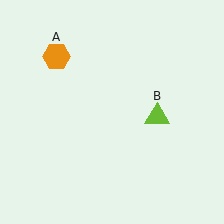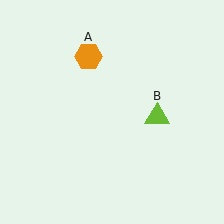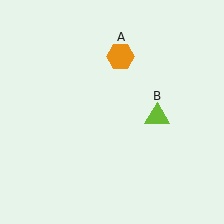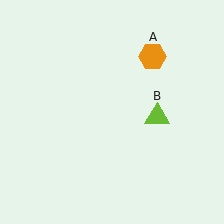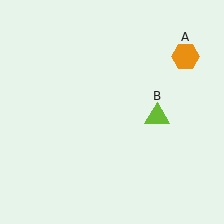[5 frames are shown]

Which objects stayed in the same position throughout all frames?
Lime triangle (object B) remained stationary.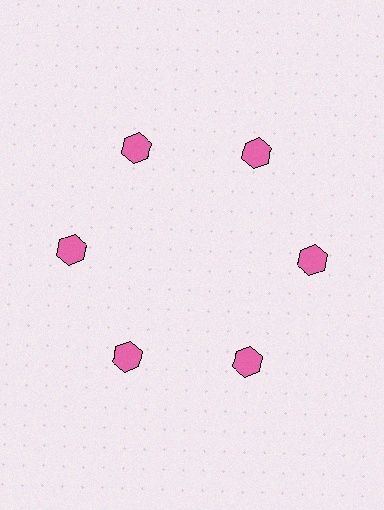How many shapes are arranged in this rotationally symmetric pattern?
There are 6 shapes, arranged in 6 groups of 1.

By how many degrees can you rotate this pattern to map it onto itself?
The pattern maps onto itself every 60 degrees of rotation.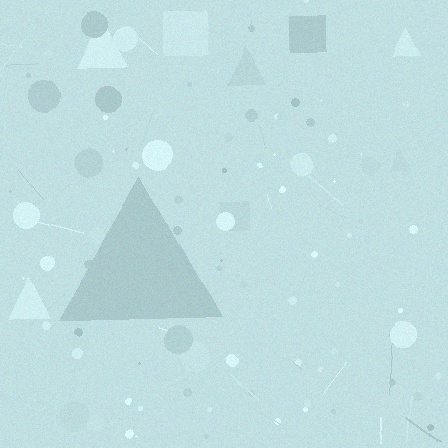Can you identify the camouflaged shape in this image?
The camouflaged shape is a triangle.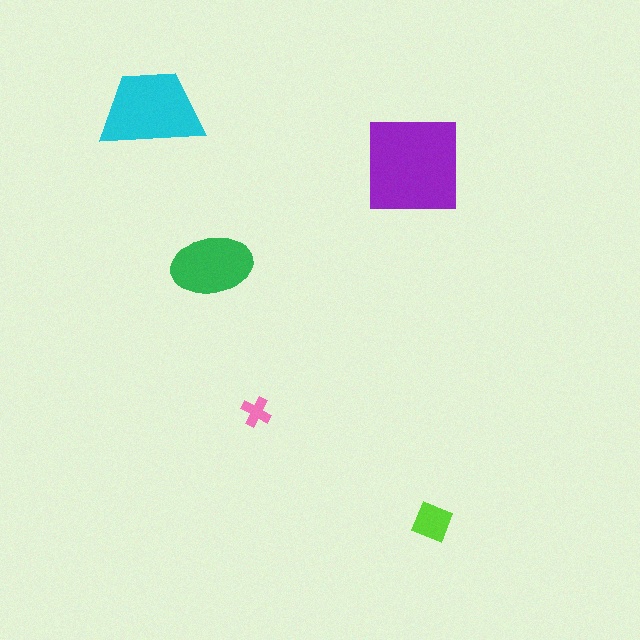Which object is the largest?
The purple square.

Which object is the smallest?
The pink cross.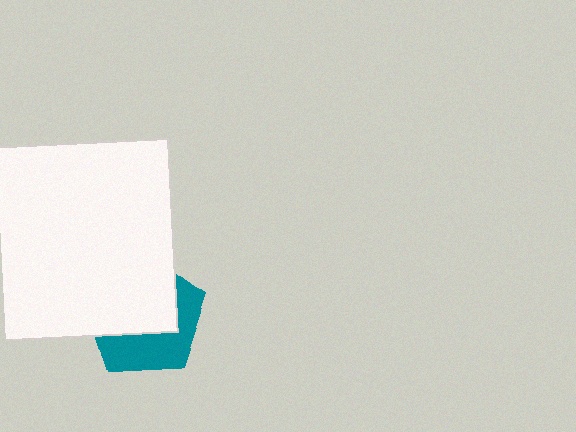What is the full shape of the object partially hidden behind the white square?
The partially hidden object is a teal pentagon.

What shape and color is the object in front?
The object in front is a white square.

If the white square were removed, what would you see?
You would see the complete teal pentagon.